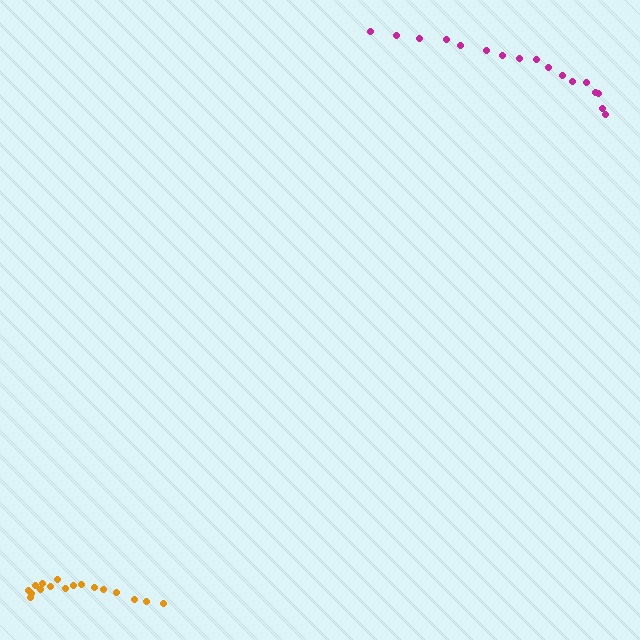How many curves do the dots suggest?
There are 2 distinct paths.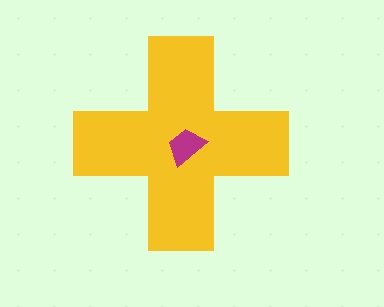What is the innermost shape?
The magenta trapezoid.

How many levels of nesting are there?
2.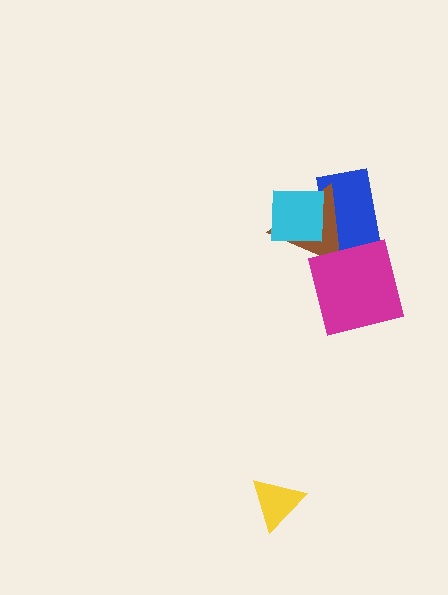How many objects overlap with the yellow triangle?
0 objects overlap with the yellow triangle.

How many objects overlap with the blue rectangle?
2 objects overlap with the blue rectangle.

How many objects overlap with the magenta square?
1 object overlaps with the magenta square.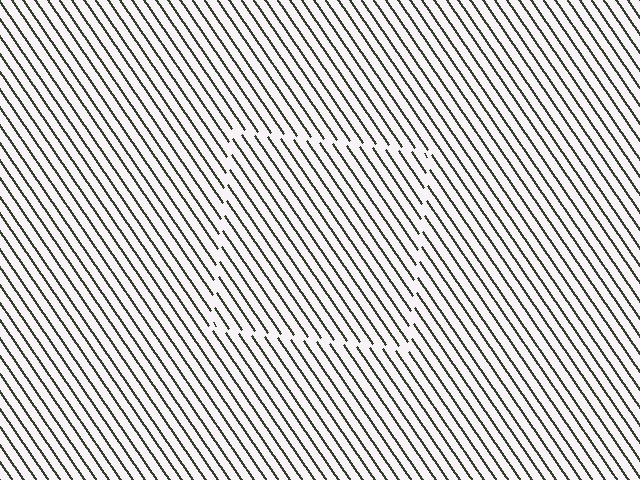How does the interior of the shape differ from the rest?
The interior of the shape contains the same grating, shifted by half a period — the contour is defined by the phase discontinuity where line-ends from the inner and outer gratings abut.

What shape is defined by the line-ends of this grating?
An illusory square. The interior of the shape contains the same grating, shifted by half a period — the contour is defined by the phase discontinuity where line-ends from the inner and outer gratings abut.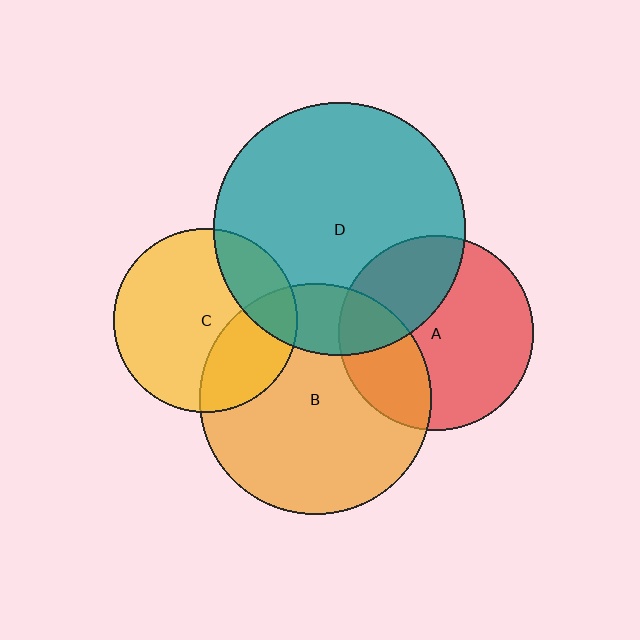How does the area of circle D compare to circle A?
Approximately 1.7 times.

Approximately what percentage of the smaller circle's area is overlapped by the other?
Approximately 30%.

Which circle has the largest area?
Circle D (teal).